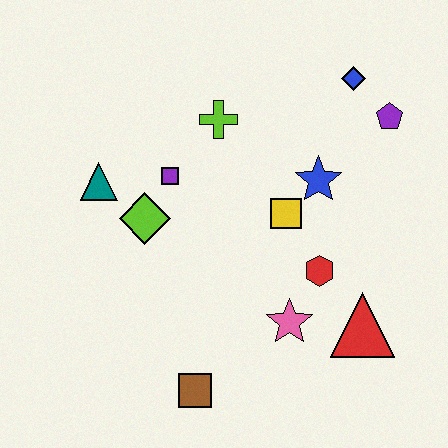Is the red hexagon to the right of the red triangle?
No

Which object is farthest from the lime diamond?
The purple pentagon is farthest from the lime diamond.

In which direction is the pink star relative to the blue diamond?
The pink star is below the blue diamond.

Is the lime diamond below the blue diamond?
Yes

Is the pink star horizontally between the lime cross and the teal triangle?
No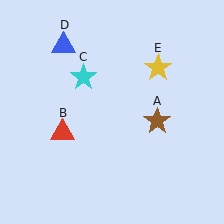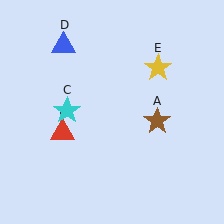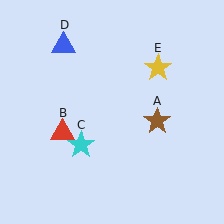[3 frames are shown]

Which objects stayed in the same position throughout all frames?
Brown star (object A) and red triangle (object B) and blue triangle (object D) and yellow star (object E) remained stationary.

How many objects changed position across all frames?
1 object changed position: cyan star (object C).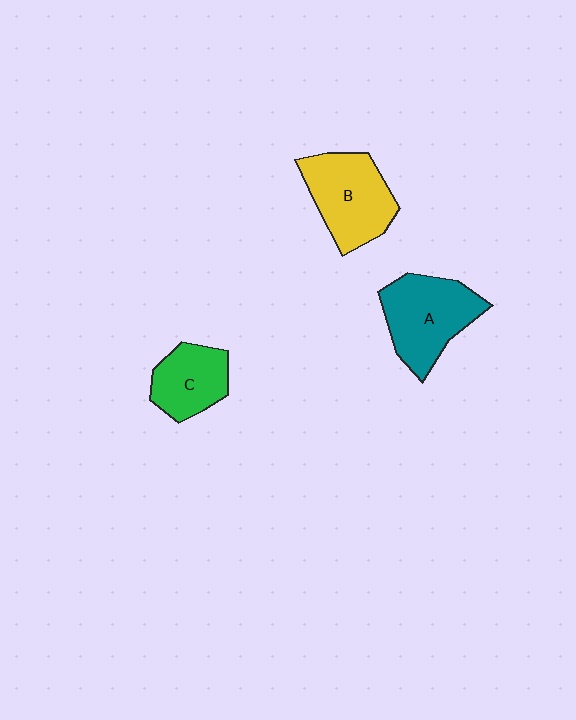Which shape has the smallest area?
Shape C (green).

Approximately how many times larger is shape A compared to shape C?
Approximately 1.5 times.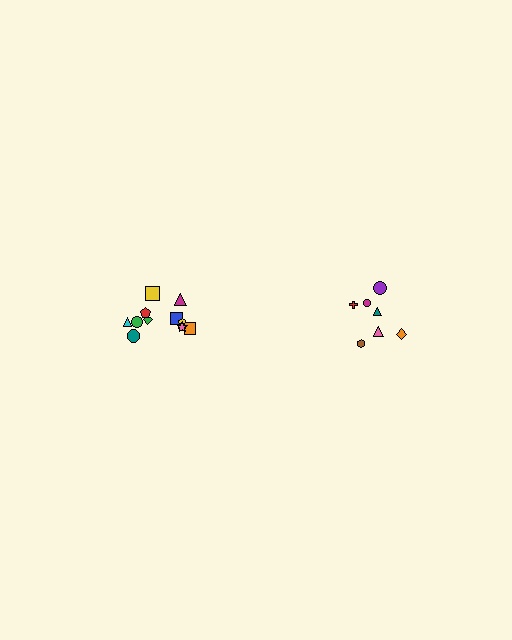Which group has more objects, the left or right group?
The left group.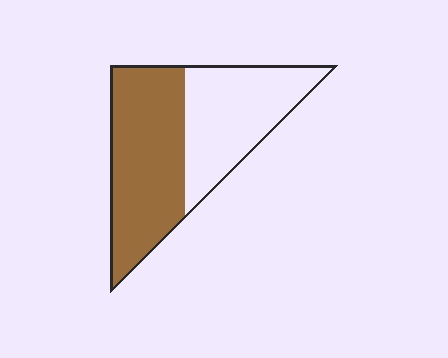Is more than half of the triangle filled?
Yes.